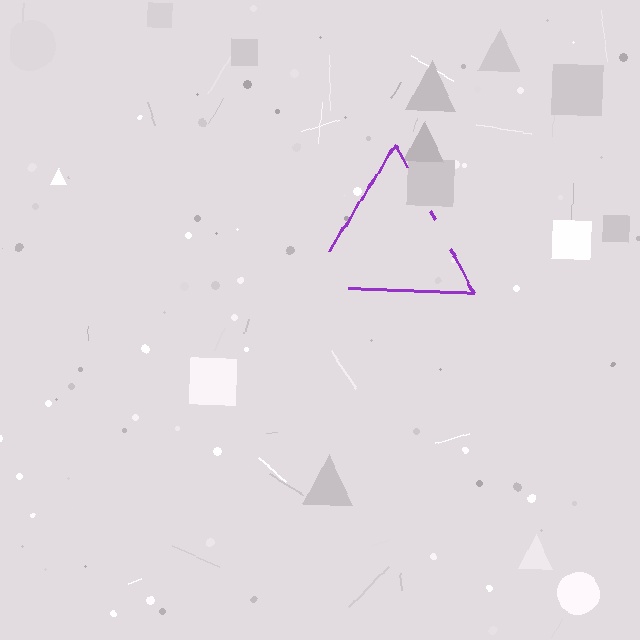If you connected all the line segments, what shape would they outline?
They would outline a triangle.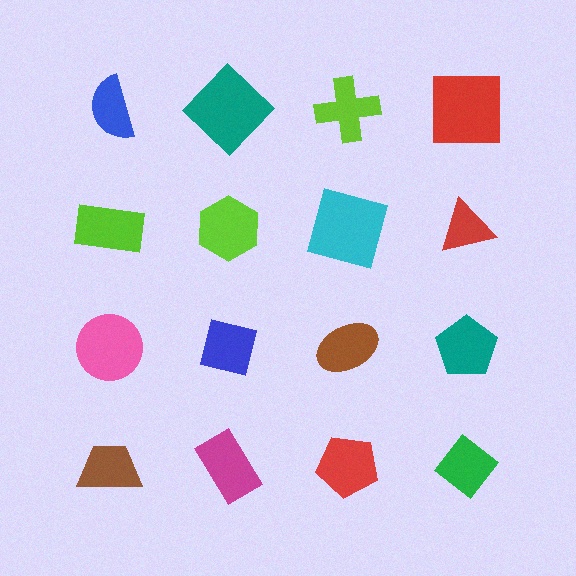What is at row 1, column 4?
A red square.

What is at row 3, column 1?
A pink circle.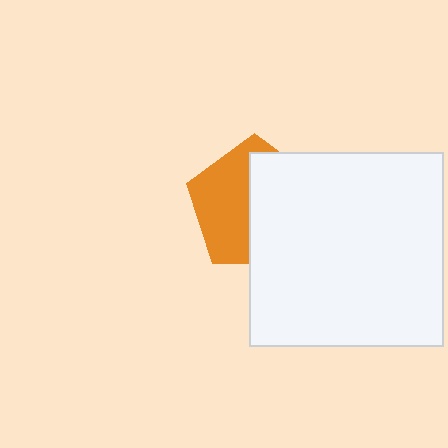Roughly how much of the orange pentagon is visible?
About half of it is visible (roughly 47%).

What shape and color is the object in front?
The object in front is a white square.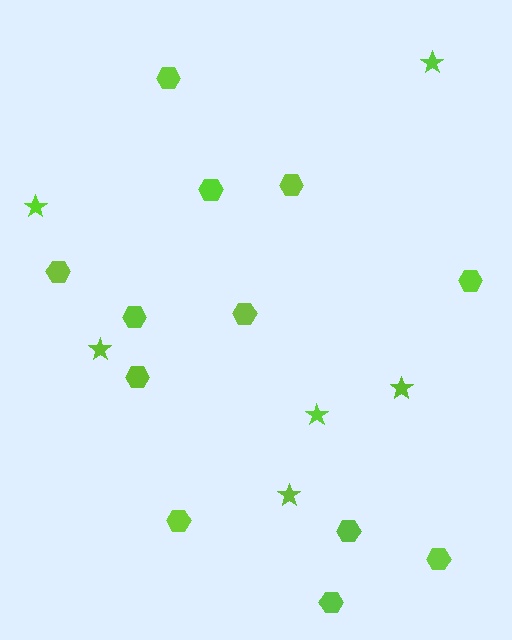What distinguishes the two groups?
There are 2 groups: one group of stars (6) and one group of hexagons (12).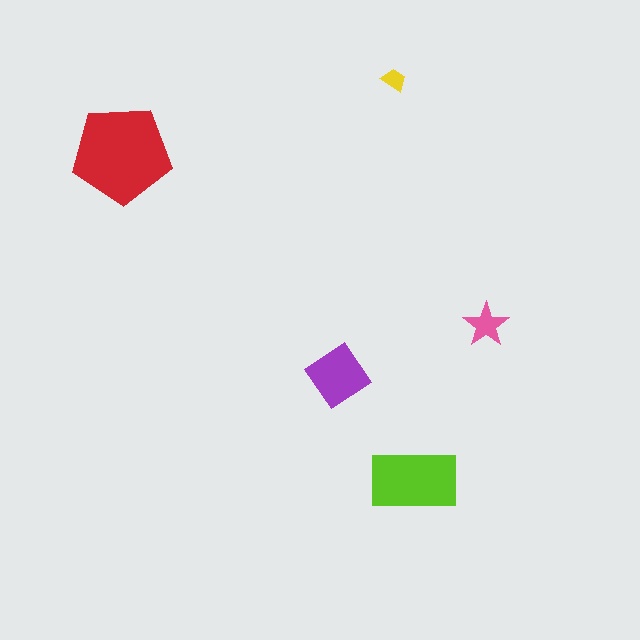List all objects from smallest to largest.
The yellow trapezoid, the pink star, the purple diamond, the lime rectangle, the red pentagon.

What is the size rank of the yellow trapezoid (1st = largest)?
5th.